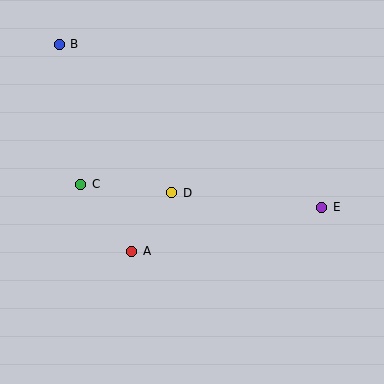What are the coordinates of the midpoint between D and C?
The midpoint between D and C is at (126, 189).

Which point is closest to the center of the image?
Point D at (172, 193) is closest to the center.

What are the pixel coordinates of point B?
Point B is at (59, 45).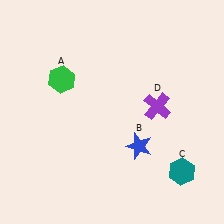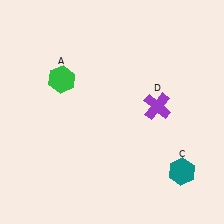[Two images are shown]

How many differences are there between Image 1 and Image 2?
There is 1 difference between the two images.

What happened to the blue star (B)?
The blue star (B) was removed in Image 2. It was in the bottom-right area of Image 1.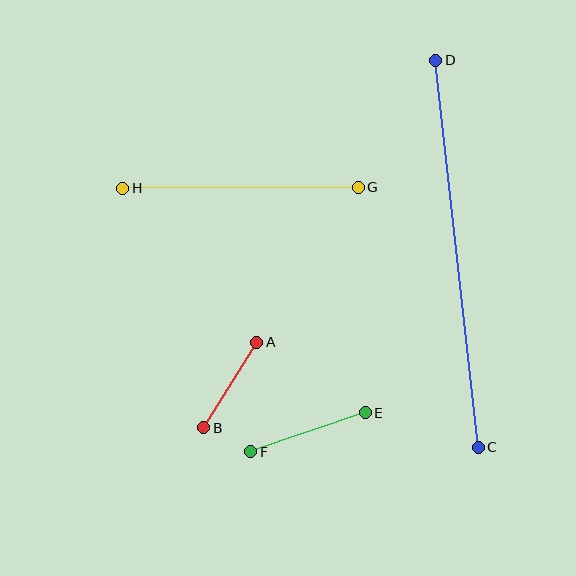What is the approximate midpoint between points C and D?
The midpoint is at approximately (457, 254) pixels.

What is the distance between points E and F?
The distance is approximately 121 pixels.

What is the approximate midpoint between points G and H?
The midpoint is at approximately (240, 188) pixels.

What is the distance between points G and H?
The distance is approximately 236 pixels.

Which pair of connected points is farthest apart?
Points C and D are farthest apart.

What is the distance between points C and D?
The distance is approximately 389 pixels.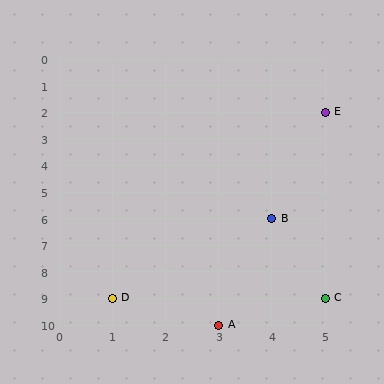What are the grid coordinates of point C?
Point C is at grid coordinates (5, 9).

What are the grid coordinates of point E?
Point E is at grid coordinates (5, 2).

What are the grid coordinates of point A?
Point A is at grid coordinates (3, 10).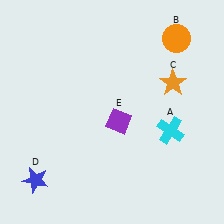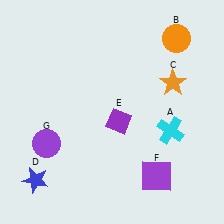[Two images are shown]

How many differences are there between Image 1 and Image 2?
There are 2 differences between the two images.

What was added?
A purple square (F), a purple circle (G) were added in Image 2.